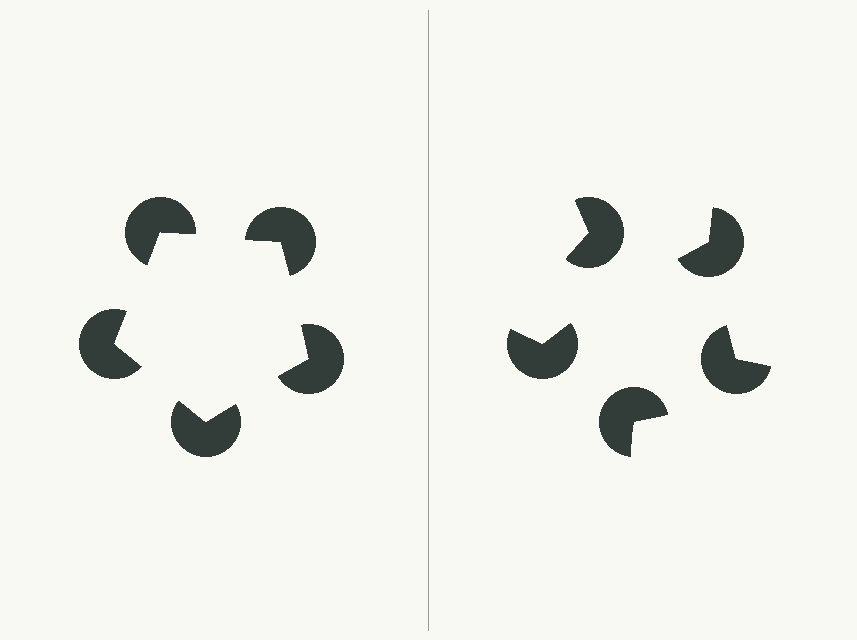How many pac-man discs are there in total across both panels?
10 — 5 on each side.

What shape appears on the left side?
An illusory pentagon.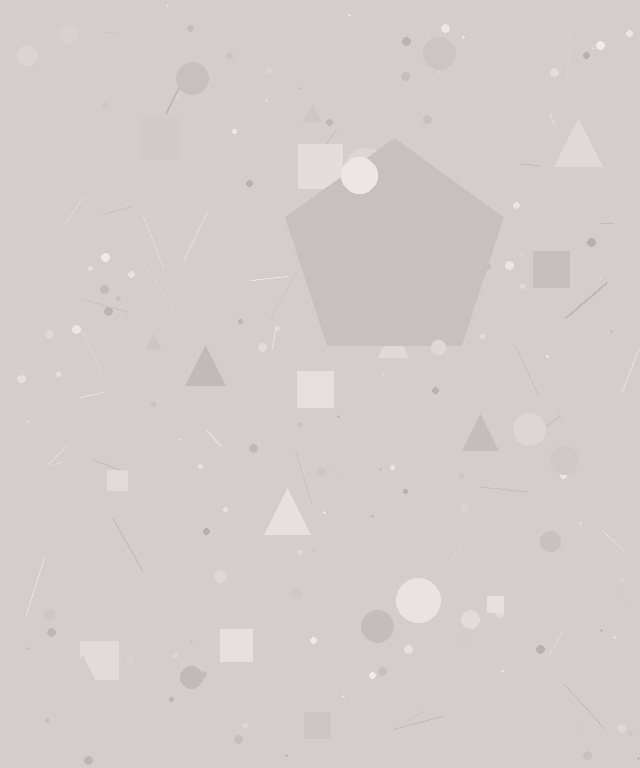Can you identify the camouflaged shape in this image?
The camouflaged shape is a pentagon.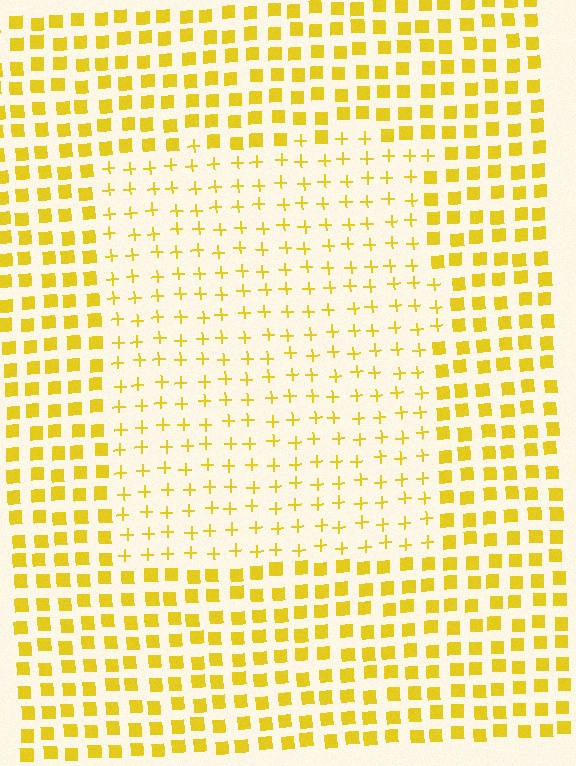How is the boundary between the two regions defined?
The boundary is defined by a change in element shape: plus signs inside vs. squares outside. All elements share the same color and spacing.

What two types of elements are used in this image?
The image uses plus signs inside the rectangle region and squares outside it.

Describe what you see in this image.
The image is filled with small yellow elements arranged in a uniform grid. A rectangle-shaped region contains plus signs, while the surrounding area contains squares. The boundary is defined purely by the change in element shape.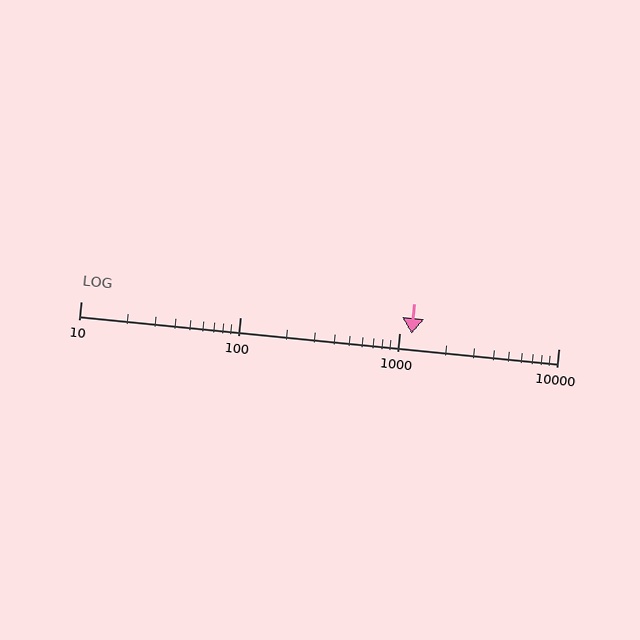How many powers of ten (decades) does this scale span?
The scale spans 3 decades, from 10 to 10000.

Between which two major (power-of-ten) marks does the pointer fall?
The pointer is between 1000 and 10000.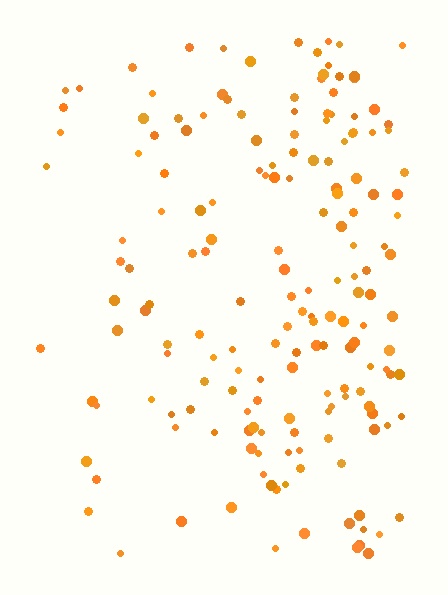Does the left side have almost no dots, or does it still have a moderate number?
Still a moderate number, just noticeably fewer than the right.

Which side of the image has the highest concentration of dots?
The right.